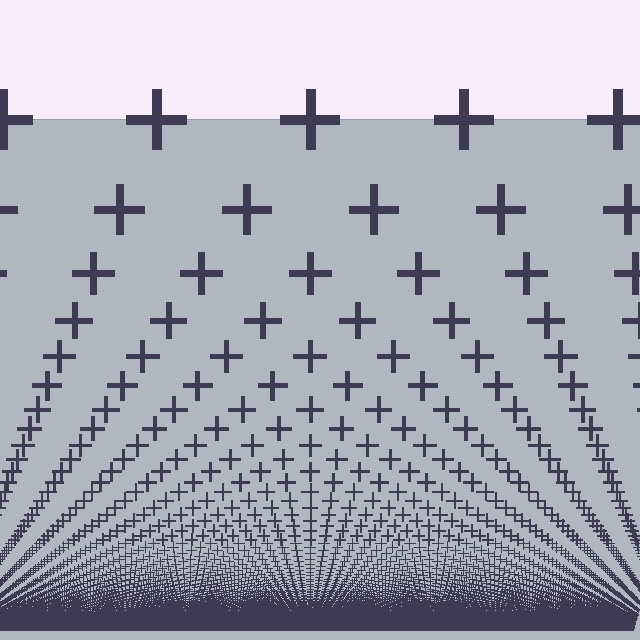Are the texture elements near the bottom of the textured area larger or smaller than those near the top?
Smaller. The gradient is inverted — elements near the bottom are smaller and denser.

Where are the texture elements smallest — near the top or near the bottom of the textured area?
Near the bottom.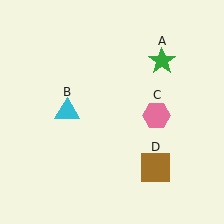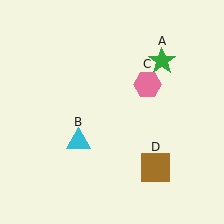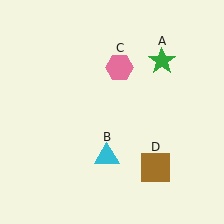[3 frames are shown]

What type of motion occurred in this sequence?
The cyan triangle (object B), pink hexagon (object C) rotated counterclockwise around the center of the scene.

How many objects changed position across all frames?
2 objects changed position: cyan triangle (object B), pink hexagon (object C).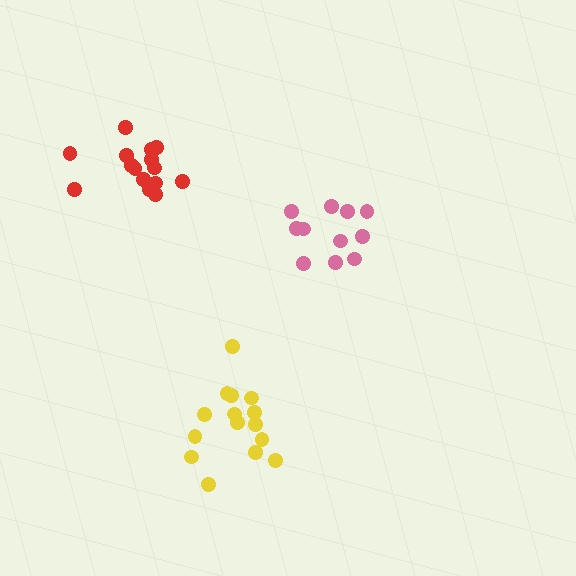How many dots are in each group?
Group 1: 11 dots, Group 2: 15 dots, Group 3: 15 dots (41 total).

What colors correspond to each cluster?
The clusters are colored: pink, yellow, red.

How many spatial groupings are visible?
There are 3 spatial groupings.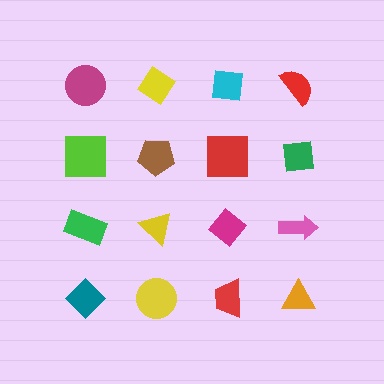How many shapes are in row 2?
4 shapes.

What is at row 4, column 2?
A yellow circle.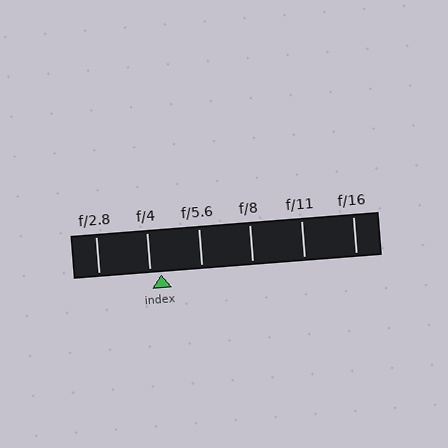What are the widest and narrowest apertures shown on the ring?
The widest aperture shown is f/2.8 and the narrowest is f/16.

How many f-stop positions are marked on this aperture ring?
There are 6 f-stop positions marked.